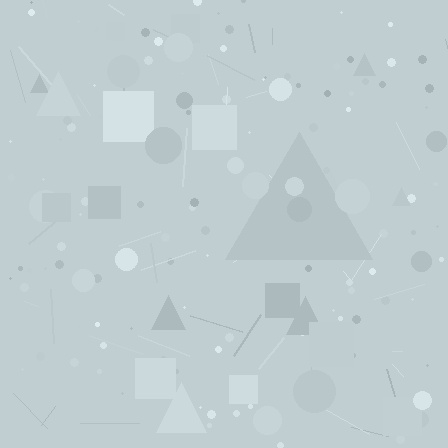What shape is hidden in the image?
A triangle is hidden in the image.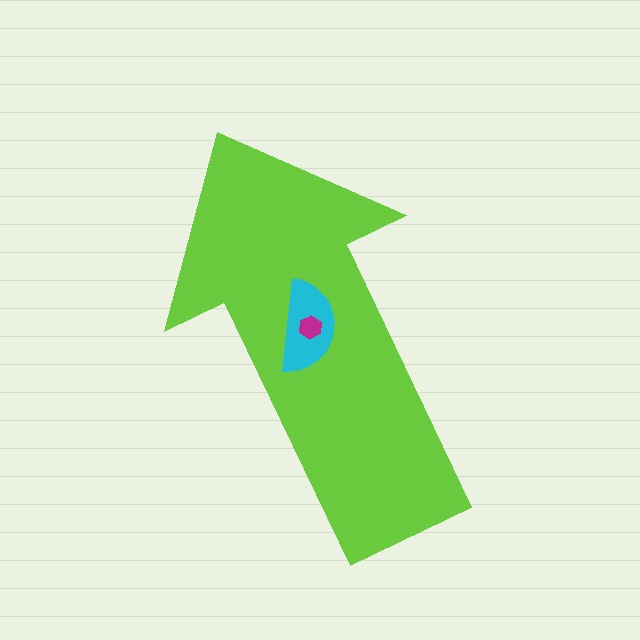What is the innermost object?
The magenta hexagon.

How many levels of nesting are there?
3.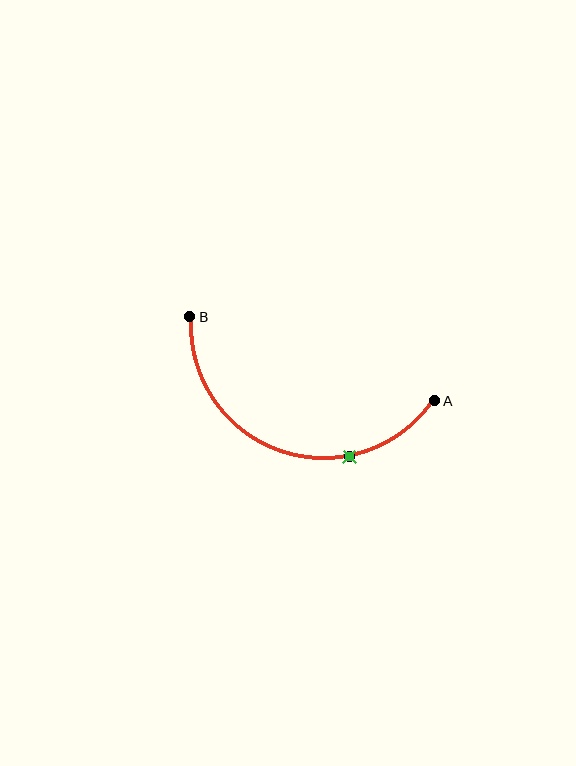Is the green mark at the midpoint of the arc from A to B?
No. The green mark lies on the arc but is closer to endpoint A. The arc midpoint would be at the point on the curve equidistant along the arc from both A and B.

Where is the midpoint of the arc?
The arc midpoint is the point on the curve farthest from the straight line joining A and B. It sits below that line.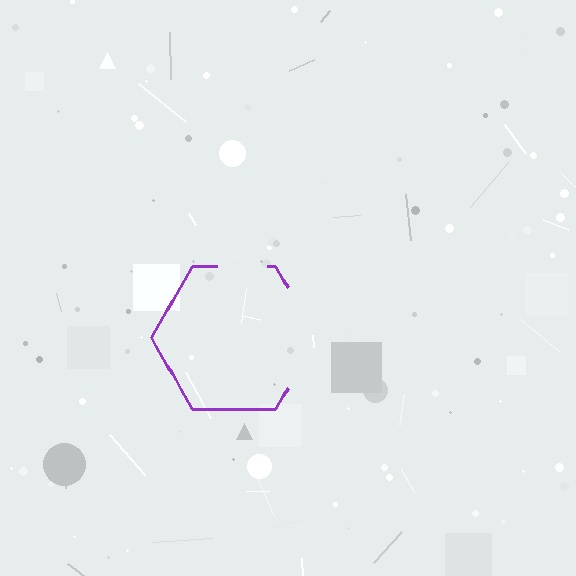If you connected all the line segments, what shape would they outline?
They would outline a hexagon.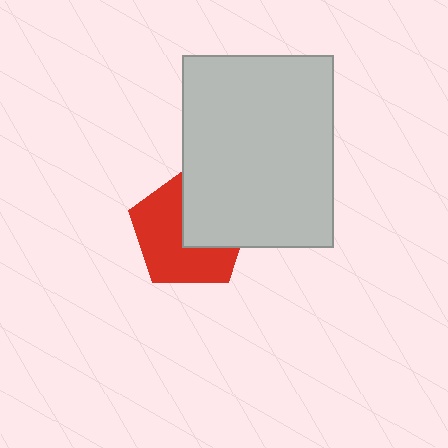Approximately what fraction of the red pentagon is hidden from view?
Roughly 41% of the red pentagon is hidden behind the light gray rectangle.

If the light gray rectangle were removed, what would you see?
You would see the complete red pentagon.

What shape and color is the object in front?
The object in front is a light gray rectangle.